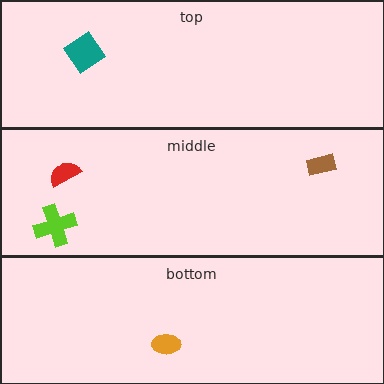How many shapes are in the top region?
1.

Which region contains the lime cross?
The middle region.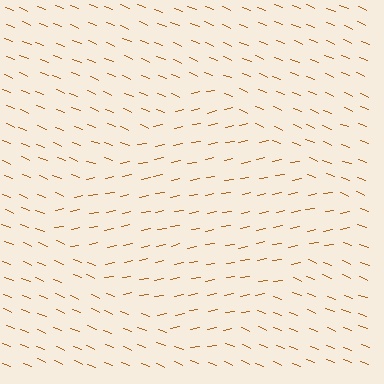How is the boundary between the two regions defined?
The boundary is defined purely by a change in line orientation (approximately 33 degrees difference). All lines are the same color and thickness.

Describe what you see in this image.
The image is filled with small brown line segments. A diamond region in the image has lines oriented differently from the surrounding lines, creating a visible texture boundary.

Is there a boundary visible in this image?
Yes, there is a texture boundary formed by a change in line orientation.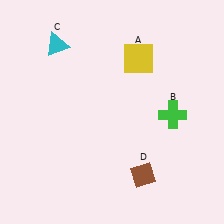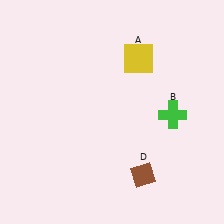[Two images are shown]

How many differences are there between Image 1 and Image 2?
There is 1 difference between the two images.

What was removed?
The cyan triangle (C) was removed in Image 2.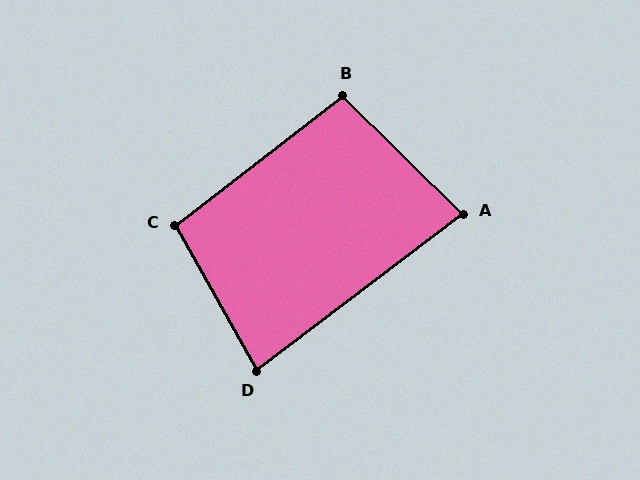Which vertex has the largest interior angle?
C, at approximately 99 degrees.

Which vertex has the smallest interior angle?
A, at approximately 81 degrees.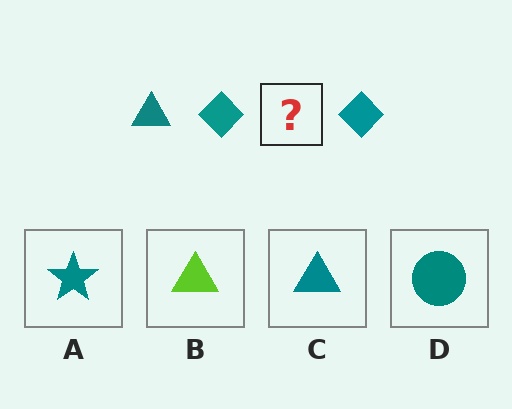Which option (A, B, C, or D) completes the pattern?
C.